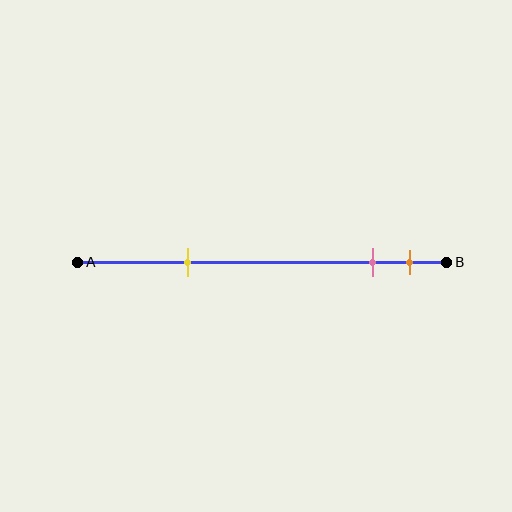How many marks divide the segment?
There are 3 marks dividing the segment.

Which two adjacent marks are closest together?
The pink and orange marks are the closest adjacent pair.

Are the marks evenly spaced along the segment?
No, the marks are not evenly spaced.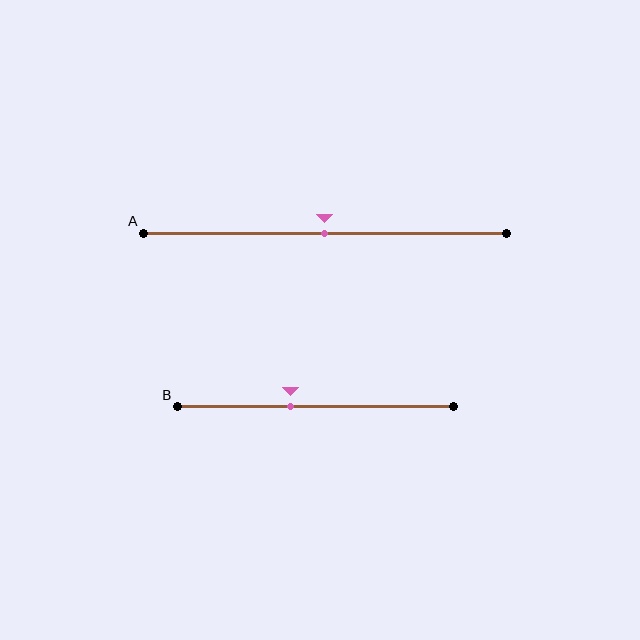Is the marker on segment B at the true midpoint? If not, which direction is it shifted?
No, the marker on segment B is shifted to the left by about 9% of the segment length.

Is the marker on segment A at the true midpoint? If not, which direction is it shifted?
Yes, the marker on segment A is at the true midpoint.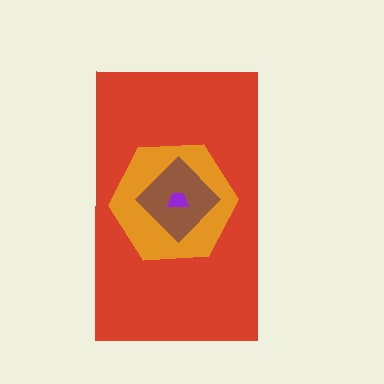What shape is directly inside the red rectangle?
The orange hexagon.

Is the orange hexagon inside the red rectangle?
Yes.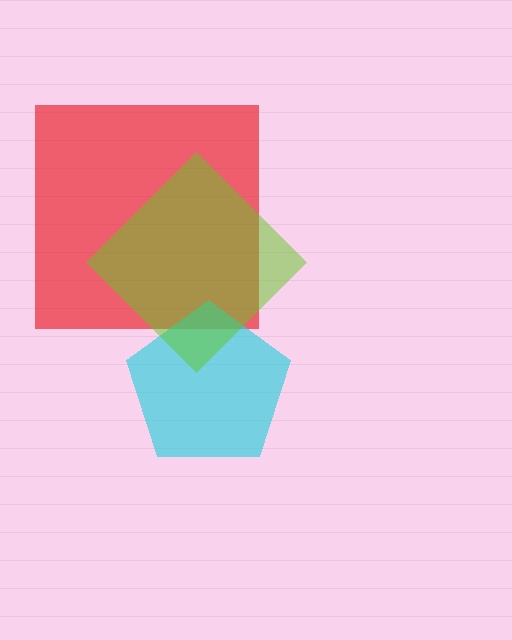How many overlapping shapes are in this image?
There are 3 overlapping shapes in the image.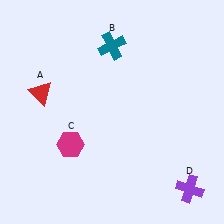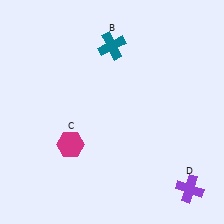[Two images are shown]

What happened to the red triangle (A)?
The red triangle (A) was removed in Image 2. It was in the top-left area of Image 1.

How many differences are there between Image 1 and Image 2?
There is 1 difference between the two images.